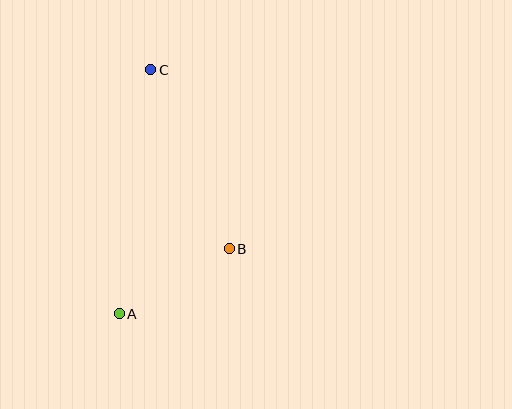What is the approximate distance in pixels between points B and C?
The distance between B and C is approximately 195 pixels.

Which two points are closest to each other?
Points A and B are closest to each other.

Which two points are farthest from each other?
Points A and C are farthest from each other.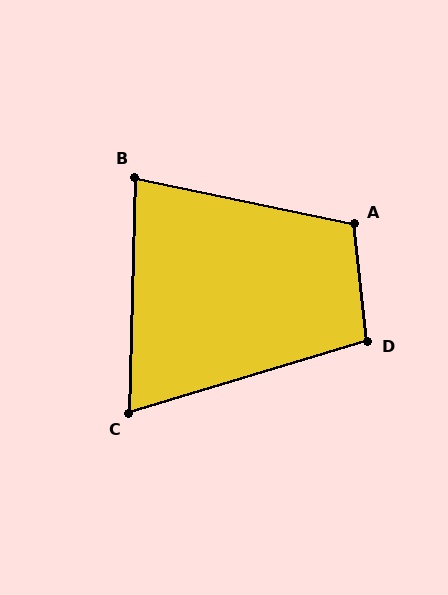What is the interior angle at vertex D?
Approximately 101 degrees (obtuse).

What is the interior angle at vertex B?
Approximately 79 degrees (acute).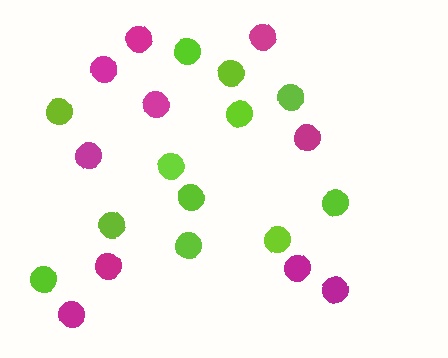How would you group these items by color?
There are 2 groups: one group of magenta circles (10) and one group of lime circles (12).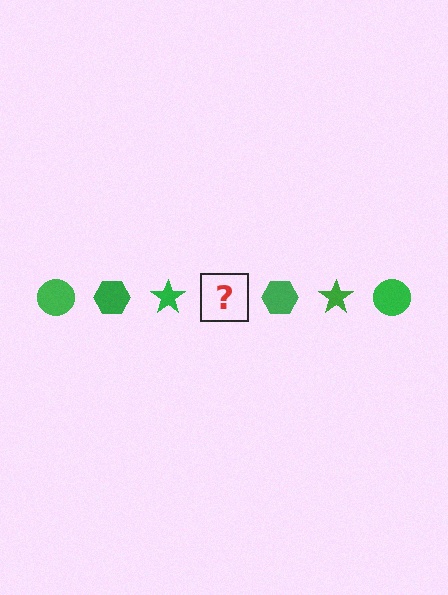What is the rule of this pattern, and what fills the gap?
The rule is that the pattern cycles through circle, hexagon, star shapes in green. The gap should be filled with a green circle.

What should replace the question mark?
The question mark should be replaced with a green circle.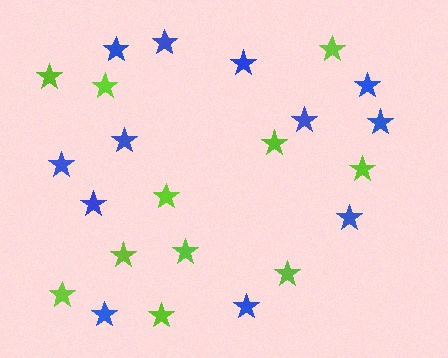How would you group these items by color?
There are 2 groups: one group of lime stars (11) and one group of blue stars (12).